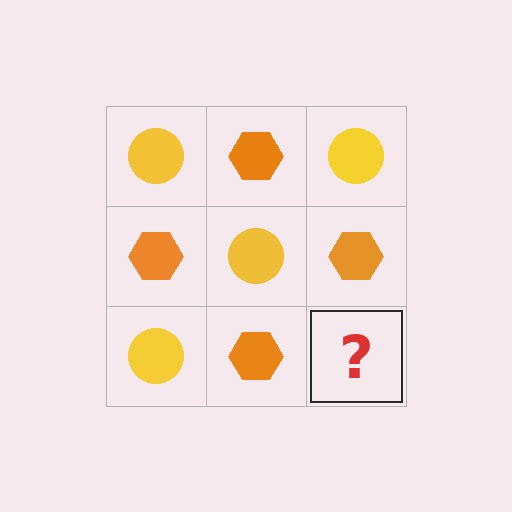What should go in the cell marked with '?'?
The missing cell should contain a yellow circle.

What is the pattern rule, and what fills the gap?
The rule is that it alternates yellow circle and orange hexagon in a checkerboard pattern. The gap should be filled with a yellow circle.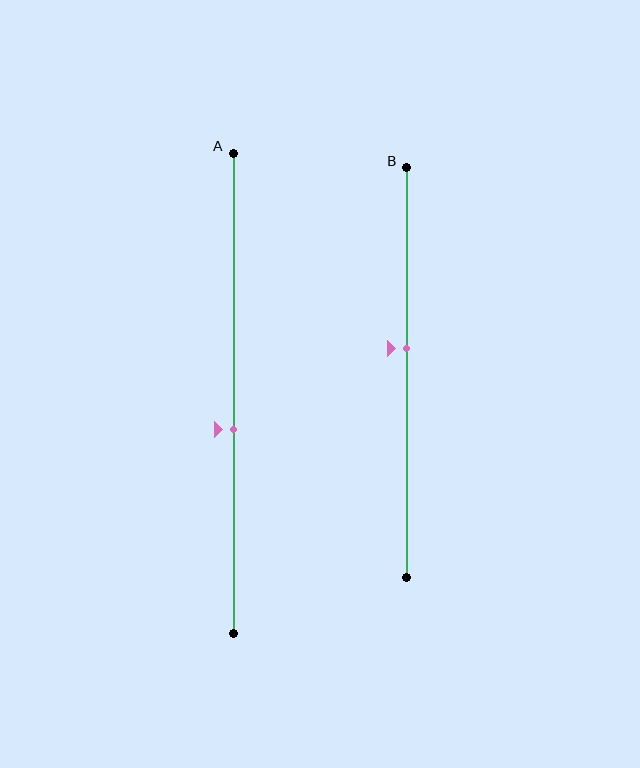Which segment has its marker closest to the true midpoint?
Segment B has its marker closest to the true midpoint.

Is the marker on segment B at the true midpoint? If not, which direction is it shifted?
No, the marker on segment B is shifted upward by about 6% of the segment length.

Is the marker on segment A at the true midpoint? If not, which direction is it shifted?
No, the marker on segment A is shifted downward by about 7% of the segment length.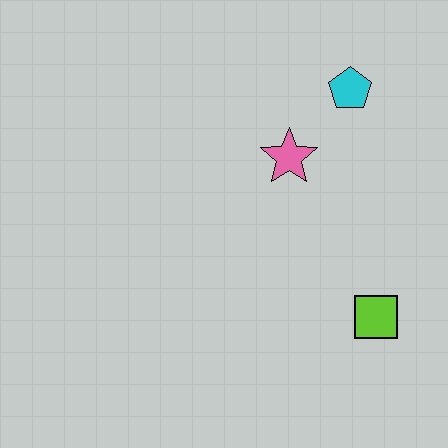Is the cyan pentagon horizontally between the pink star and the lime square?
Yes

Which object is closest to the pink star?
The cyan pentagon is closest to the pink star.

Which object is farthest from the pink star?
The lime square is farthest from the pink star.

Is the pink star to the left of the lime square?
Yes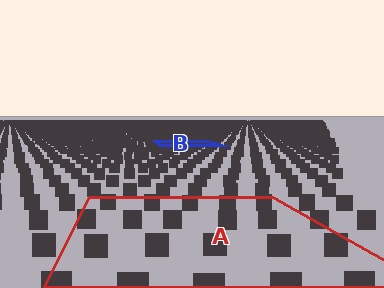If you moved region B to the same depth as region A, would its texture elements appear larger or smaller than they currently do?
They would appear larger. At a closer depth, the same texture elements are projected at a bigger on-screen size.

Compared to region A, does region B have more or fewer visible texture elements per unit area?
Region B has more texture elements per unit area — they are packed more densely because it is farther away.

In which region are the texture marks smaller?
The texture marks are smaller in region B, because it is farther away.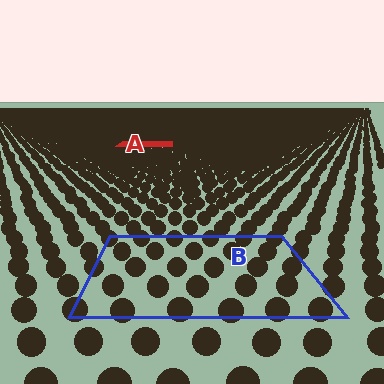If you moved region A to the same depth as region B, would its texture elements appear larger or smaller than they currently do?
They would appear larger. At a closer depth, the same texture elements are projected at a bigger on-screen size.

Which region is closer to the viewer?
Region B is closer. The texture elements there are larger and more spread out.